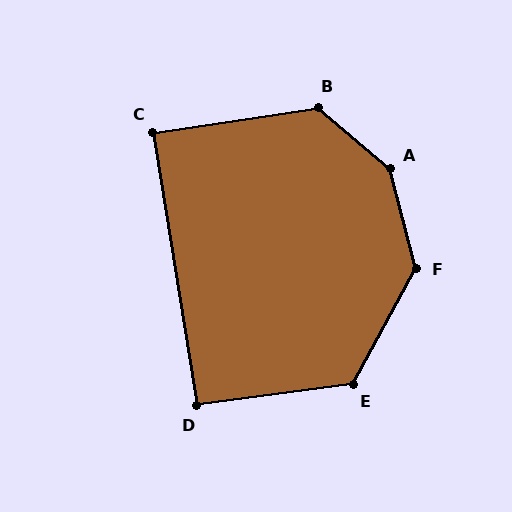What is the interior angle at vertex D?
Approximately 91 degrees (approximately right).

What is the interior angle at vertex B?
Approximately 132 degrees (obtuse).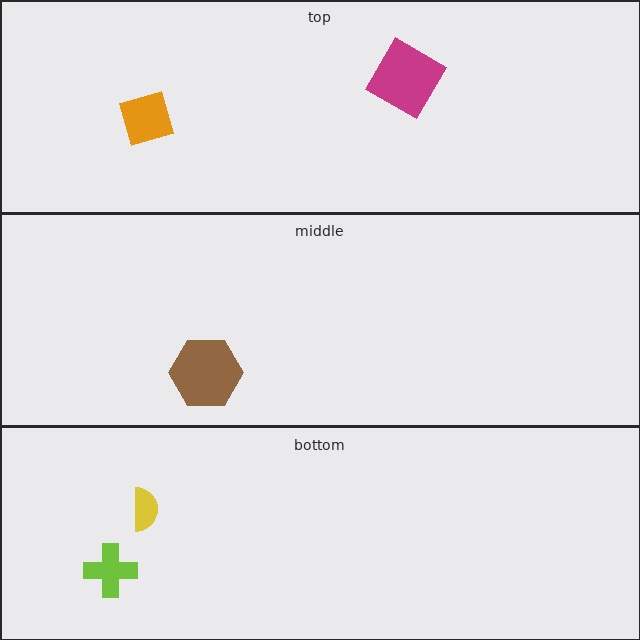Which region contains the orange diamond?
The top region.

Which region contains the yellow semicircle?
The bottom region.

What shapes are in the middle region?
The brown hexagon.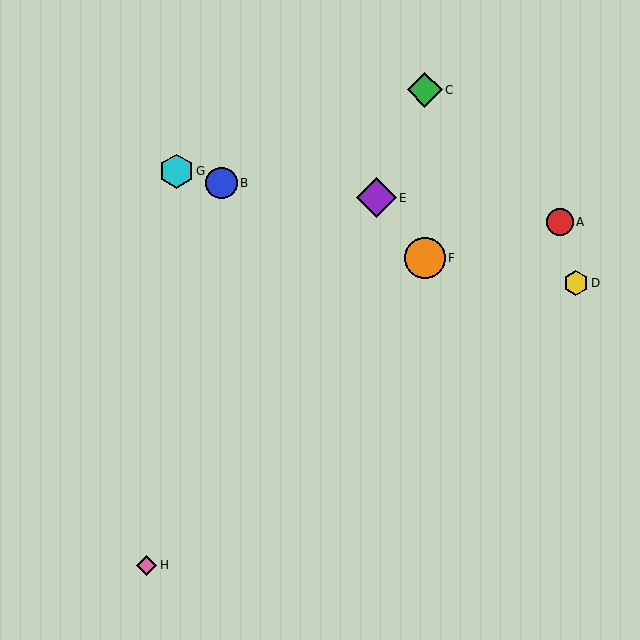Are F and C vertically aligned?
Yes, both are at x≈425.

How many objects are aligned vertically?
2 objects (C, F) are aligned vertically.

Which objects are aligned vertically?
Objects C, F are aligned vertically.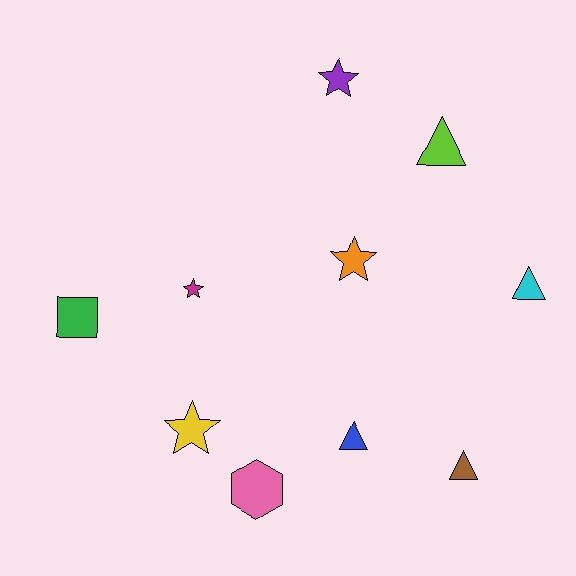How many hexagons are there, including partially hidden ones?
There is 1 hexagon.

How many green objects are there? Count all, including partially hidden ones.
There is 1 green object.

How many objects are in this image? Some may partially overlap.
There are 10 objects.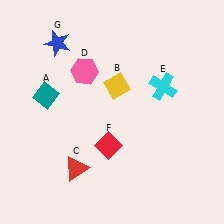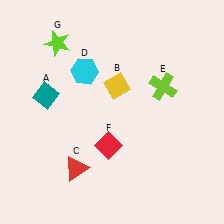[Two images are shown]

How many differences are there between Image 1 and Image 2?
There are 3 differences between the two images.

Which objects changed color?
D changed from pink to cyan. E changed from cyan to lime. G changed from blue to lime.